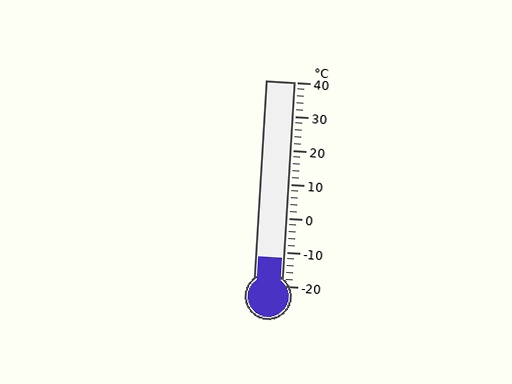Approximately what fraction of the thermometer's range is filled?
The thermometer is filled to approximately 15% of its range.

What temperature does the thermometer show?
The thermometer shows approximately -12°C.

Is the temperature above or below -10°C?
The temperature is below -10°C.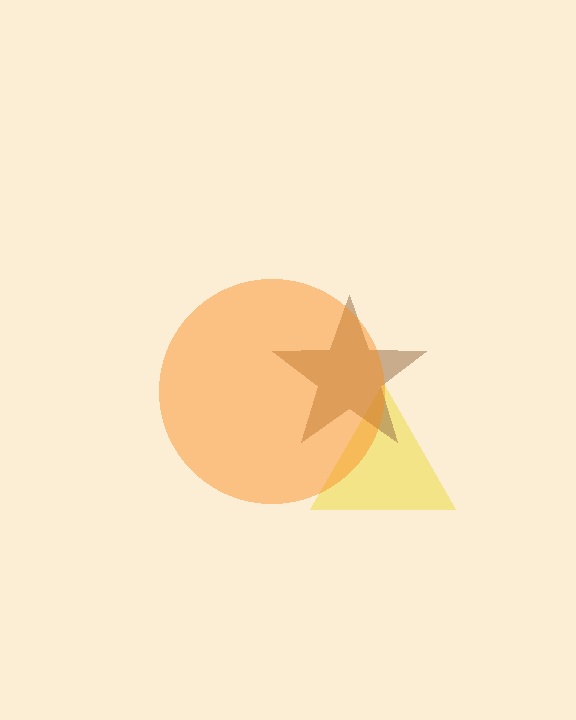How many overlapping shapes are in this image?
There are 3 overlapping shapes in the image.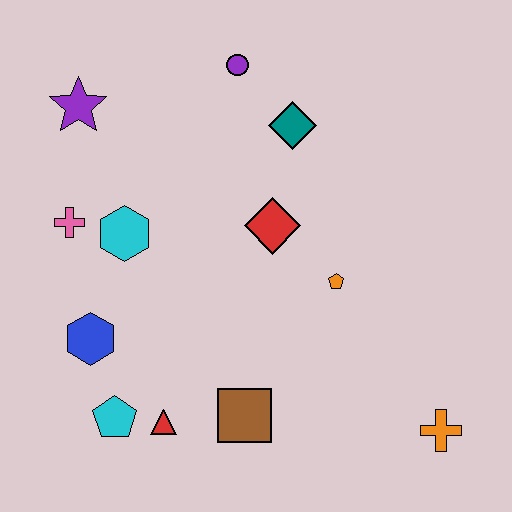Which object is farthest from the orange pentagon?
The purple star is farthest from the orange pentagon.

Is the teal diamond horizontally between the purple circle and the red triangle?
No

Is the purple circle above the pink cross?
Yes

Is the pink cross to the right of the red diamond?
No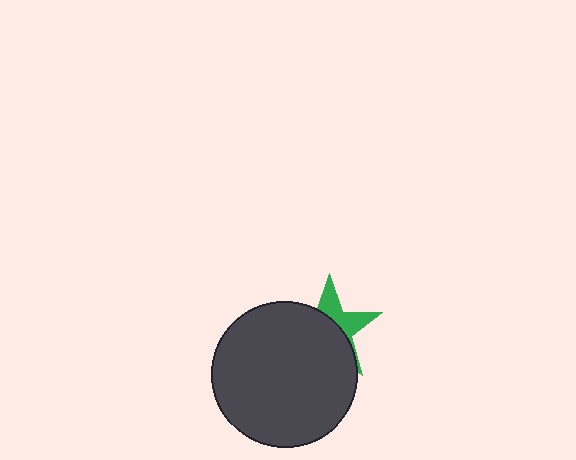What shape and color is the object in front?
The object in front is a dark gray circle.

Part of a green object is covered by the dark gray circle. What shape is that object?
It is a star.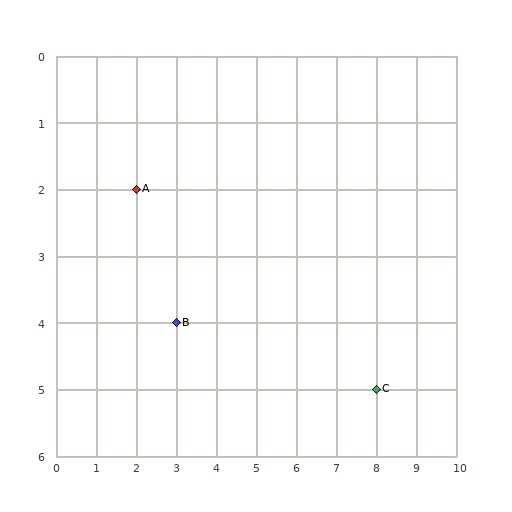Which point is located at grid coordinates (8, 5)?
Point C is at (8, 5).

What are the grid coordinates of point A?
Point A is at grid coordinates (2, 2).